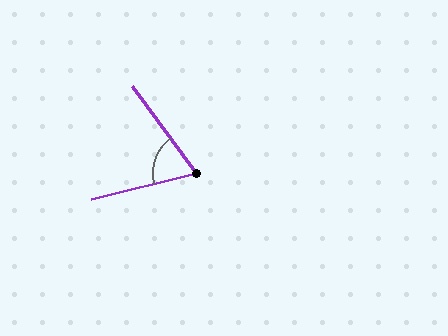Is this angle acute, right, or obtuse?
It is acute.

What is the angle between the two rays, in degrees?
Approximately 68 degrees.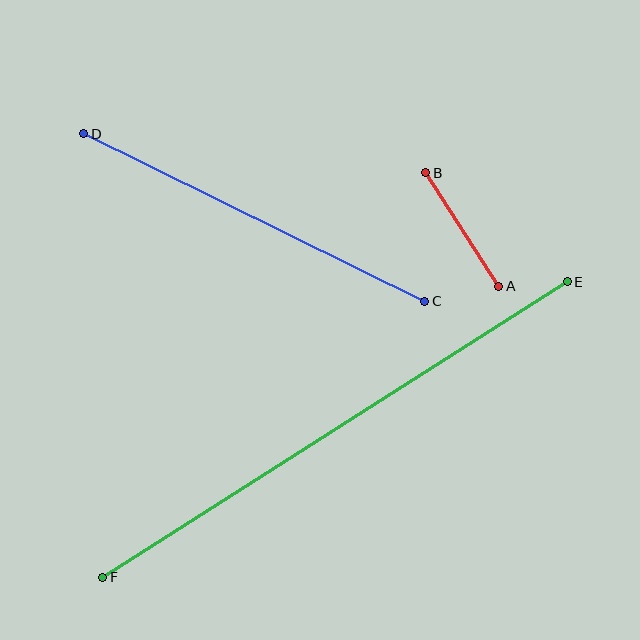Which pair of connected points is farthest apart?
Points E and F are farthest apart.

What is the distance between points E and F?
The distance is approximately 551 pixels.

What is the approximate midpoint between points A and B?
The midpoint is at approximately (462, 230) pixels.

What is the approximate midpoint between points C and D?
The midpoint is at approximately (254, 217) pixels.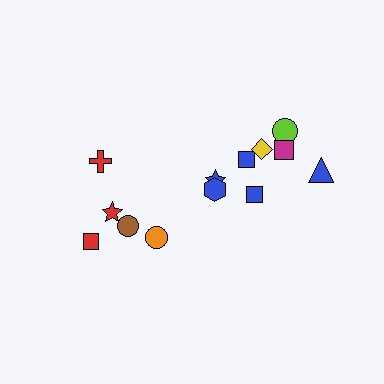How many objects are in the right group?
There are 8 objects.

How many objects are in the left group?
There are 5 objects.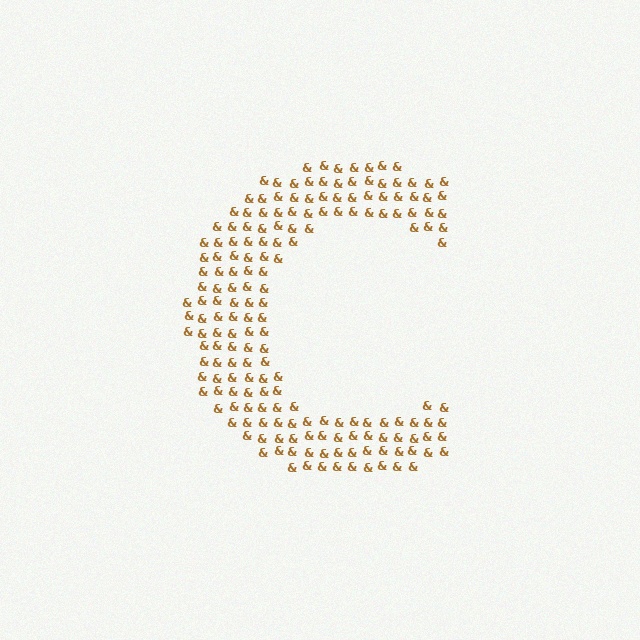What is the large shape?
The large shape is the letter C.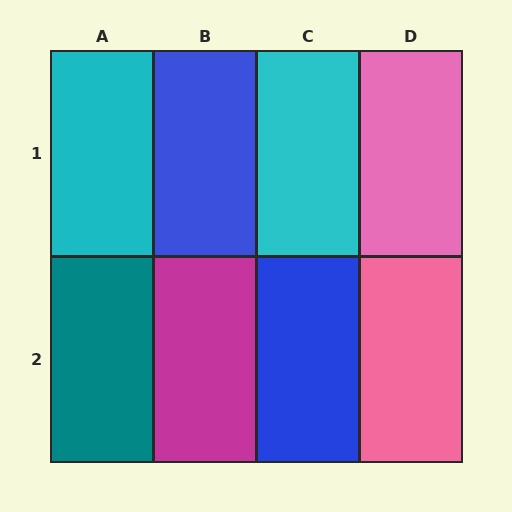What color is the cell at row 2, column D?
Pink.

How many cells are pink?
2 cells are pink.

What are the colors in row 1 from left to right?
Cyan, blue, cyan, pink.